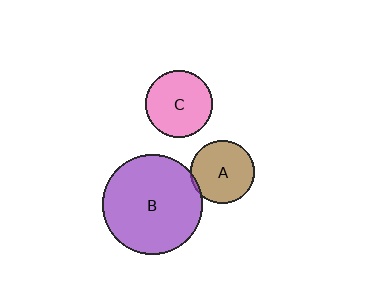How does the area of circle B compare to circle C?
Approximately 2.3 times.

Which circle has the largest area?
Circle B (purple).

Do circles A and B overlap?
Yes.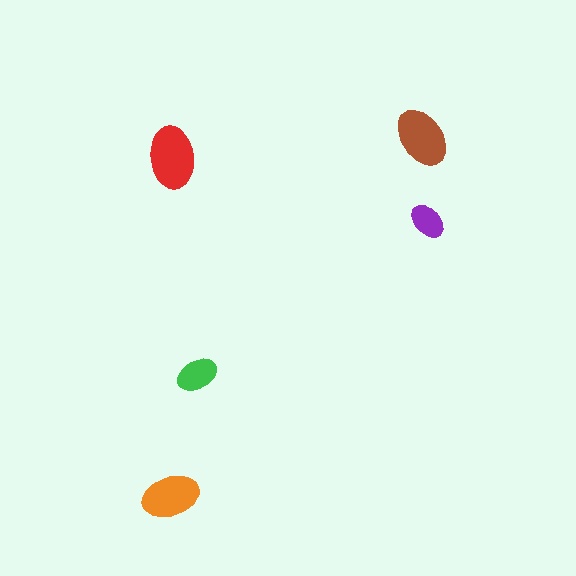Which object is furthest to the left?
The orange ellipse is leftmost.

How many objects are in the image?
There are 5 objects in the image.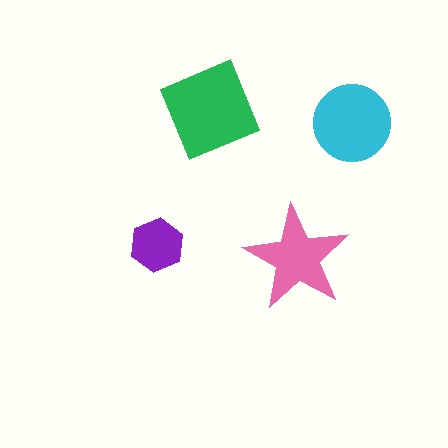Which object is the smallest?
The purple hexagon.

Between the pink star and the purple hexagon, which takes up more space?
The pink star.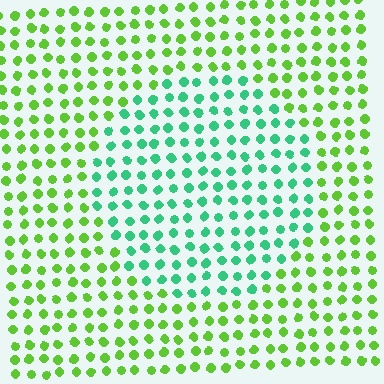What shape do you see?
I see a circle.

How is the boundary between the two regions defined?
The boundary is defined purely by a slight shift in hue (about 48 degrees). Spacing, size, and orientation are identical on both sides.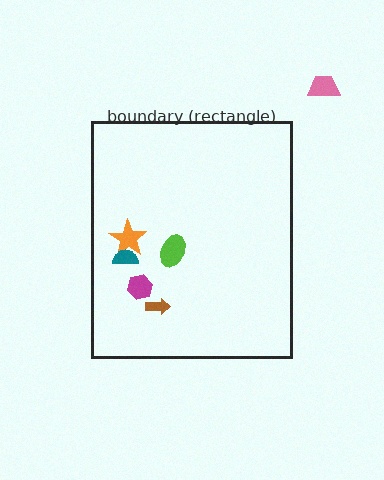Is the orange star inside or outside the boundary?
Inside.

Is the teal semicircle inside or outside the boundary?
Inside.